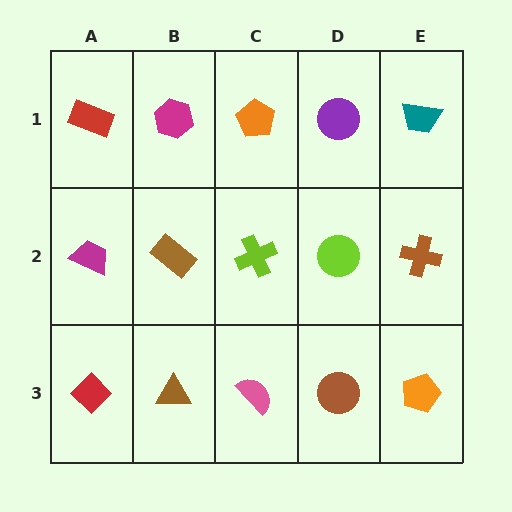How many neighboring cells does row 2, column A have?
3.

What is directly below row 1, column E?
A brown cross.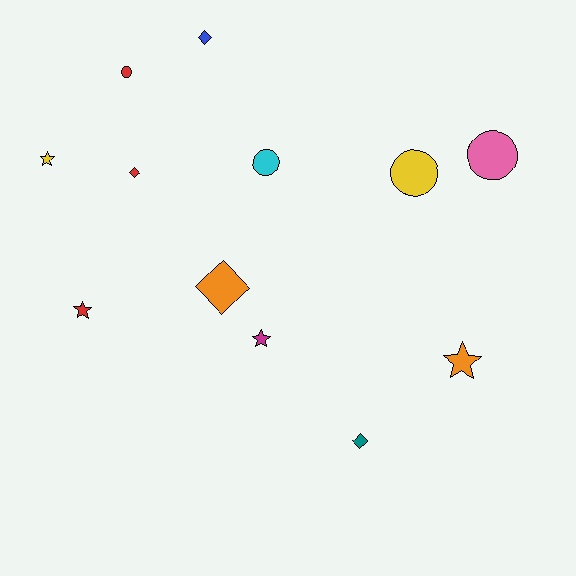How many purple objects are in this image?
There are no purple objects.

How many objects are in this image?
There are 12 objects.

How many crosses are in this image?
There are no crosses.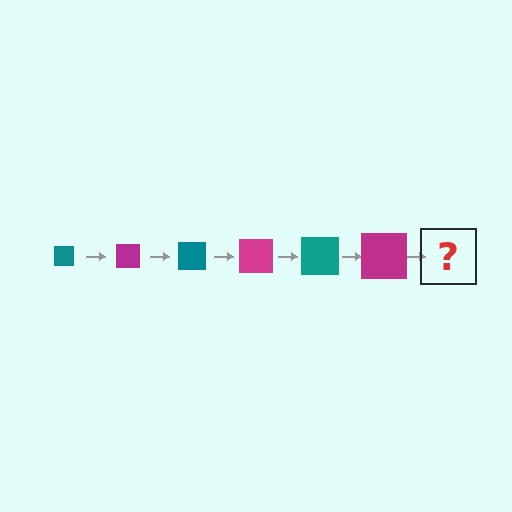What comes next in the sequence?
The next element should be a teal square, larger than the previous one.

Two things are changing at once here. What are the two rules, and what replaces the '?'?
The two rules are that the square grows larger each step and the color cycles through teal and magenta. The '?' should be a teal square, larger than the previous one.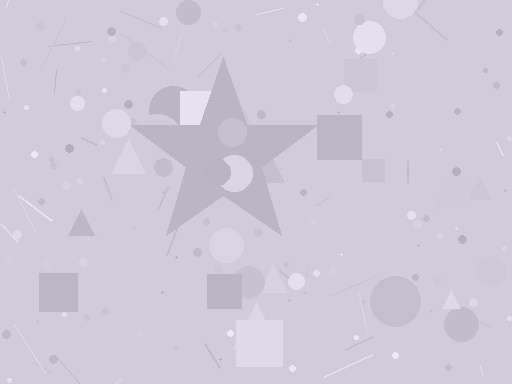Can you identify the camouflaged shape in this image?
The camouflaged shape is a star.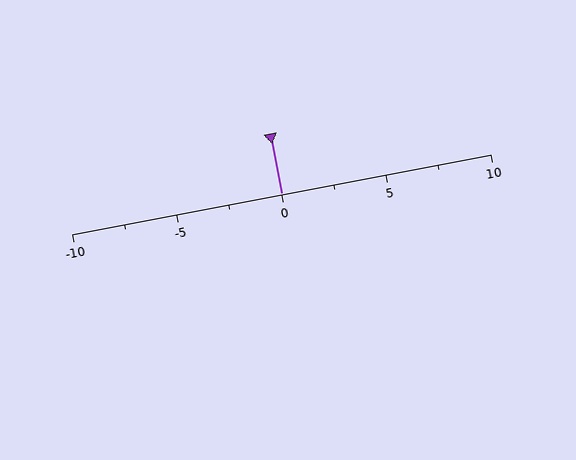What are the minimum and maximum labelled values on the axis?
The axis runs from -10 to 10.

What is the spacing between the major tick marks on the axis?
The major ticks are spaced 5 apart.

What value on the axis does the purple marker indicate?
The marker indicates approximately 0.